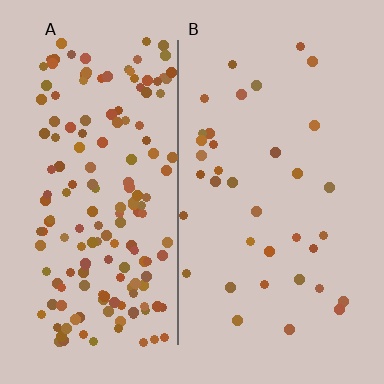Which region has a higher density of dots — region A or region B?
A (the left).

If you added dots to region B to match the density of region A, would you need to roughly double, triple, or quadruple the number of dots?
Approximately quadruple.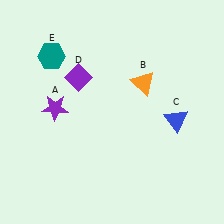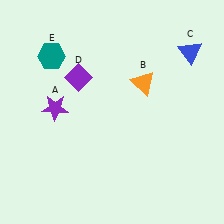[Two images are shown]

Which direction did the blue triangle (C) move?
The blue triangle (C) moved up.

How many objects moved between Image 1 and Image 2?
1 object moved between the two images.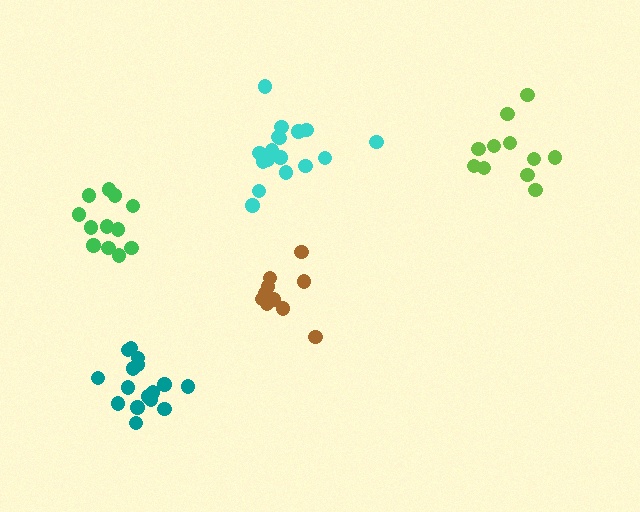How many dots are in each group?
Group 1: 16 dots, Group 2: 11 dots, Group 3: 12 dots, Group 4: 11 dots, Group 5: 17 dots (67 total).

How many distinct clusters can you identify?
There are 5 distinct clusters.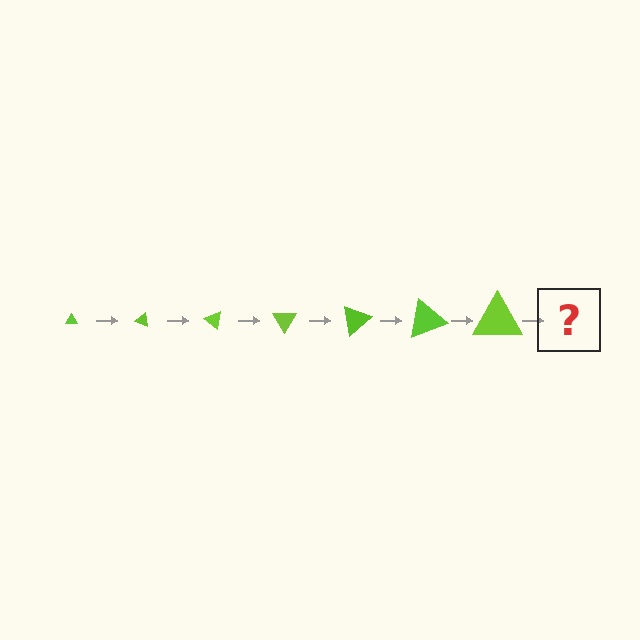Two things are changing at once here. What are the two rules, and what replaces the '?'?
The two rules are that the triangle grows larger each step and it rotates 20 degrees each step. The '?' should be a triangle, larger than the previous one and rotated 140 degrees from the start.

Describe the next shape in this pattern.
It should be a triangle, larger than the previous one and rotated 140 degrees from the start.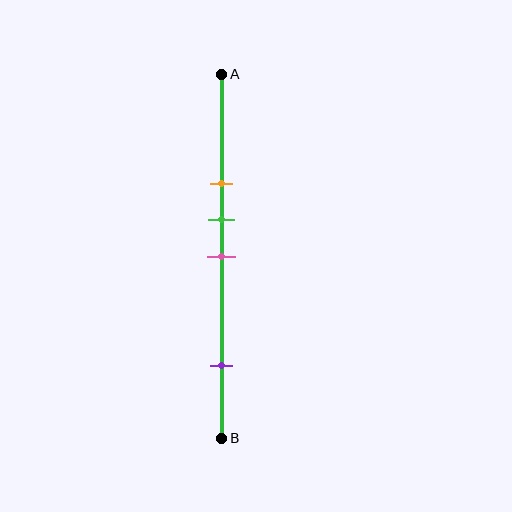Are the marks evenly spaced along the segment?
No, the marks are not evenly spaced.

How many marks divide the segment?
There are 4 marks dividing the segment.